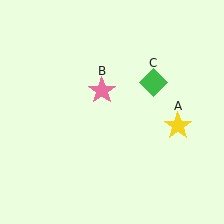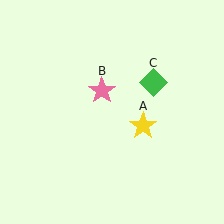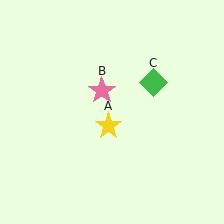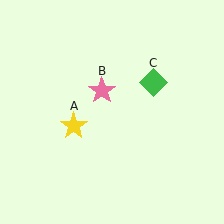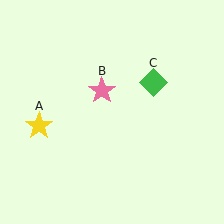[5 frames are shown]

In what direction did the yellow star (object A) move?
The yellow star (object A) moved left.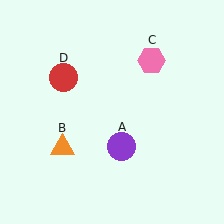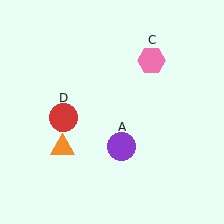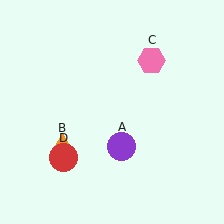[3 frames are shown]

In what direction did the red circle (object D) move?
The red circle (object D) moved down.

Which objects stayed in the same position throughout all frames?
Purple circle (object A) and orange triangle (object B) and pink hexagon (object C) remained stationary.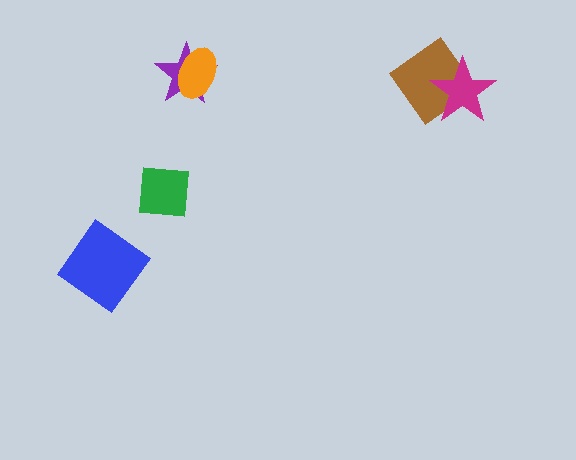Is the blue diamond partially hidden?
No, no other shape covers it.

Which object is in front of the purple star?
The orange ellipse is in front of the purple star.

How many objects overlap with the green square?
0 objects overlap with the green square.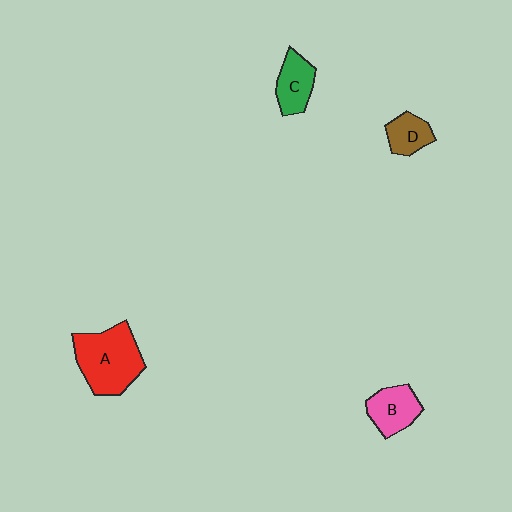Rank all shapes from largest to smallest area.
From largest to smallest: A (red), B (pink), C (green), D (brown).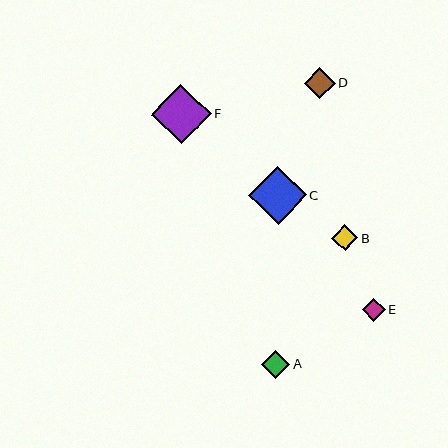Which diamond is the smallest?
Diamond E is the smallest with a size of approximately 23 pixels.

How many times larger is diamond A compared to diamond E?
Diamond A is approximately 1.2 times the size of diamond E.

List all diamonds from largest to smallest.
From largest to smallest: F, C, D, A, B, E.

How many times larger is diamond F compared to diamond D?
Diamond F is approximately 1.9 times the size of diamond D.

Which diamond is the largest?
Diamond F is the largest with a size of approximately 60 pixels.